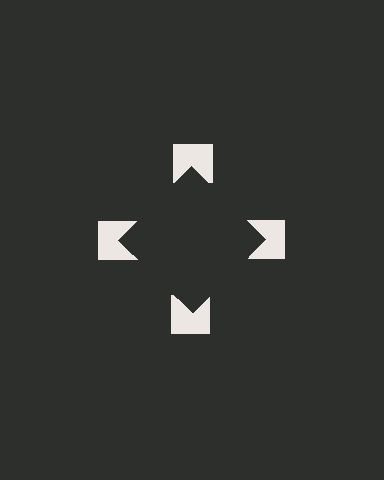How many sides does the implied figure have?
4 sides.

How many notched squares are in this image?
There are 4 — one at each vertex of the illusory square.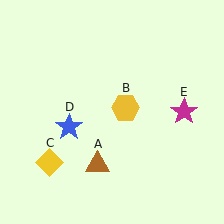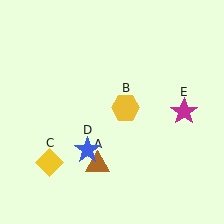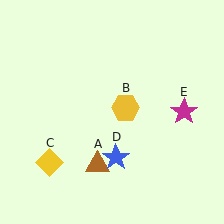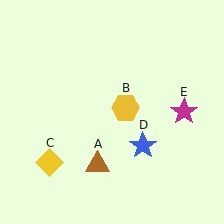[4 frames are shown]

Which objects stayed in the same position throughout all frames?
Brown triangle (object A) and yellow hexagon (object B) and yellow diamond (object C) and magenta star (object E) remained stationary.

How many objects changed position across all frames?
1 object changed position: blue star (object D).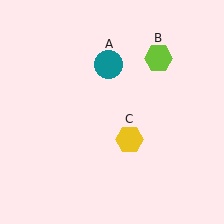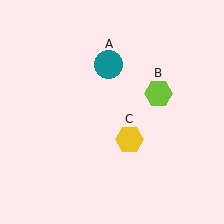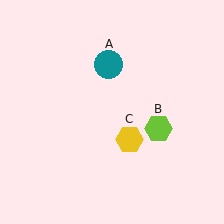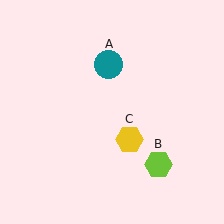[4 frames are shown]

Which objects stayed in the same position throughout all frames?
Teal circle (object A) and yellow hexagon (object C) remained stationary.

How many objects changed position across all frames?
1 object changed position: lime hexagon (object B).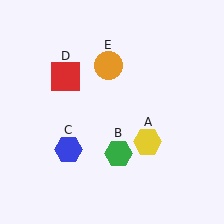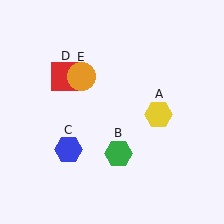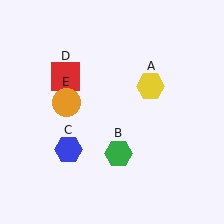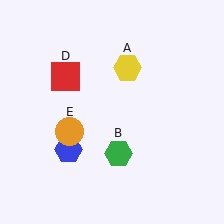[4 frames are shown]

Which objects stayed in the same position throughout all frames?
Green hexagon (object B) and blue hexagon (object C) and red square (object D) remained stationary.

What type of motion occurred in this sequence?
The yellow hexagon (object A), orange circle (object E) rotated counterclockwise around the center of the scene.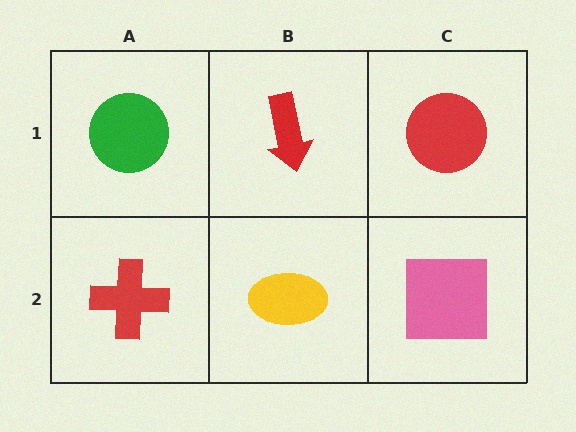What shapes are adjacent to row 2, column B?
A red arrow (row 1, column B), a red cross (row 2, column A), a pink square (row 2, column C).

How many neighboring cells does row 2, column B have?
3.